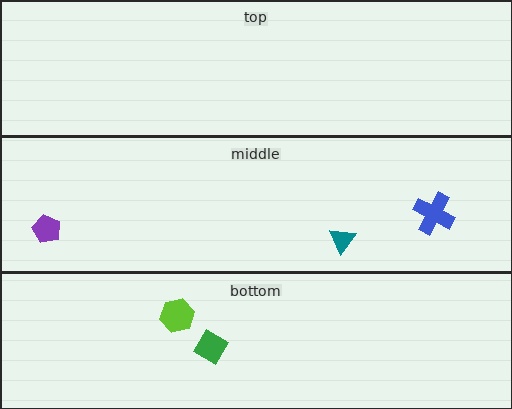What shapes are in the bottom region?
The green diamond, the lime hexagon.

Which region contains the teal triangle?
The middle region.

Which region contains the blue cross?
The middle region.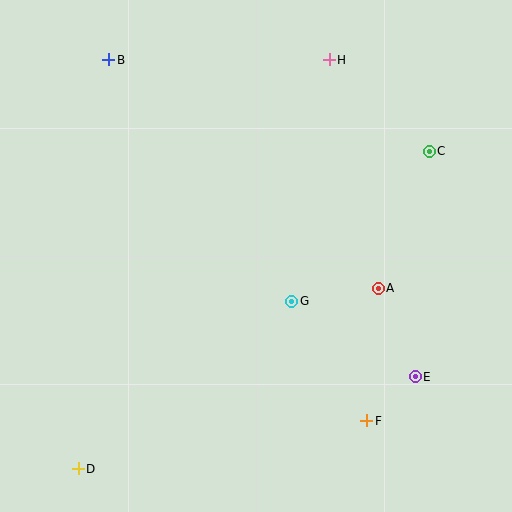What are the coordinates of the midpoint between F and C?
The midpoint between F and C is at (398, 286).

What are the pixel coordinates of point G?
Point G is at (292, 301).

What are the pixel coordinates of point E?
Point E is at (415, 377).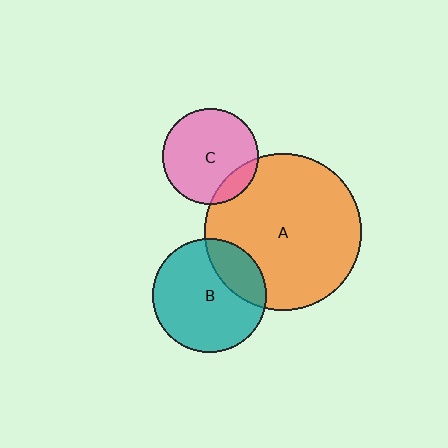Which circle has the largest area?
Circle A (orange).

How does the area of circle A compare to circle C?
Approximately 2.6 times.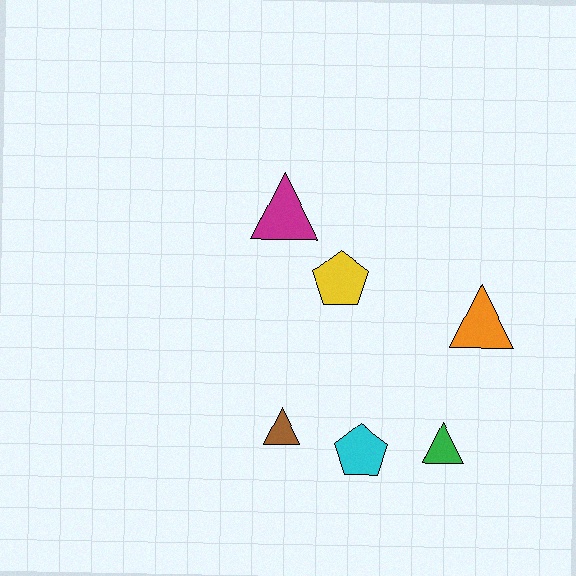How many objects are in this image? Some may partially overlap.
There are 6 objects.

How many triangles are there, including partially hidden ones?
There are 4 triangles.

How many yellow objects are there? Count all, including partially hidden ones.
There is 1 yellow object.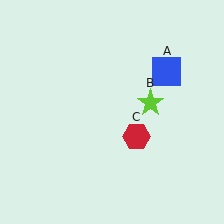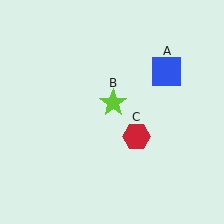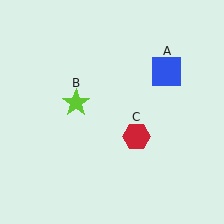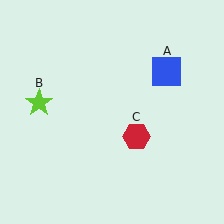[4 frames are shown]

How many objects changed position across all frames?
1 object changed position: lime star (object B).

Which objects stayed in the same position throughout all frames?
Blue square (object A) and red hexagon (object C) remained stationary.